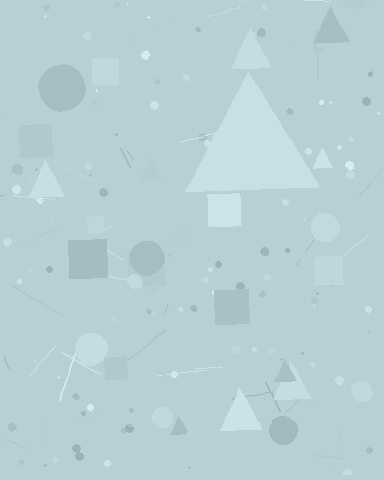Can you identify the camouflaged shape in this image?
The camouflaged shape is a triangle.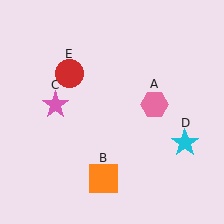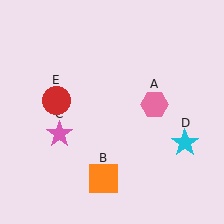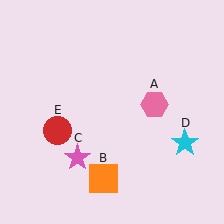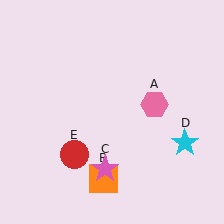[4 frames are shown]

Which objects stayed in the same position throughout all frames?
Pink hexagon (object A) and orange square (object B) and cyan star (object D) remained stationary.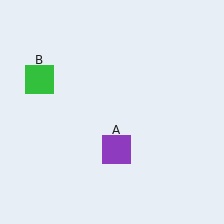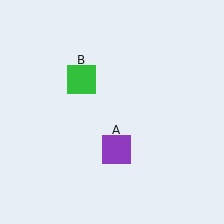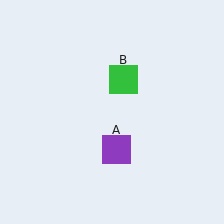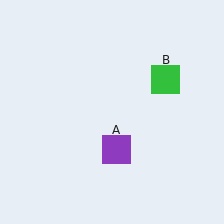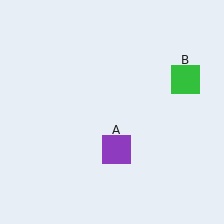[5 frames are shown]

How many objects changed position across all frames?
1 object changed position: green square (object B).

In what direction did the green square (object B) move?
The green square (object B) moved right.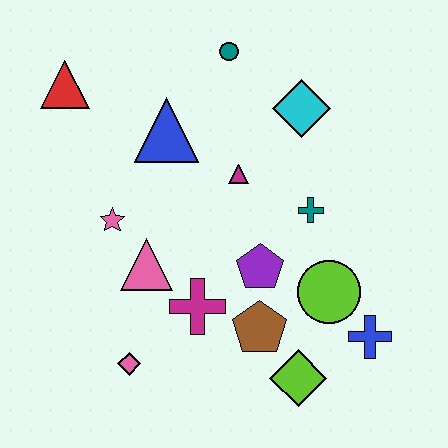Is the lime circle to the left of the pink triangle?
No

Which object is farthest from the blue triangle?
The blue cross is farthest from the blue triangle.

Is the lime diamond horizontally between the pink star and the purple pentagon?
No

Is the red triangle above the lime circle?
Yes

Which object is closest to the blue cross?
The lime circle is closest to the blue cross.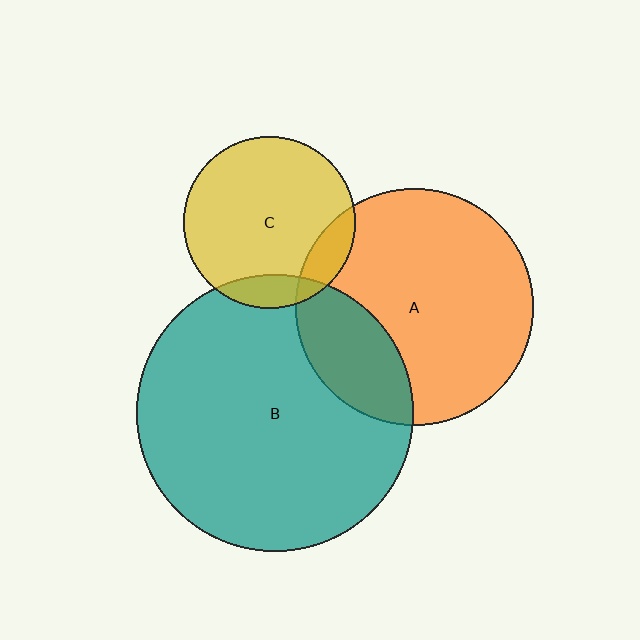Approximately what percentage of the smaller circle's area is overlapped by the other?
Approximately 25%.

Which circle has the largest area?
Circle B (teal).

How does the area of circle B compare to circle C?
Approximately 2.6 times.